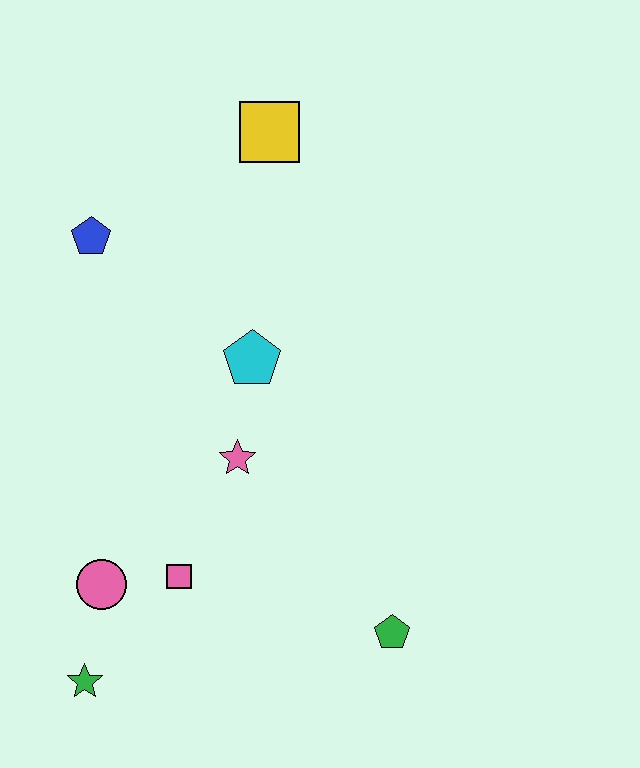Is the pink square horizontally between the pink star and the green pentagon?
No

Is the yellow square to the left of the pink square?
No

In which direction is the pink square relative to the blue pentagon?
The pink square is below the blue pentagon.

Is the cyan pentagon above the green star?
Yes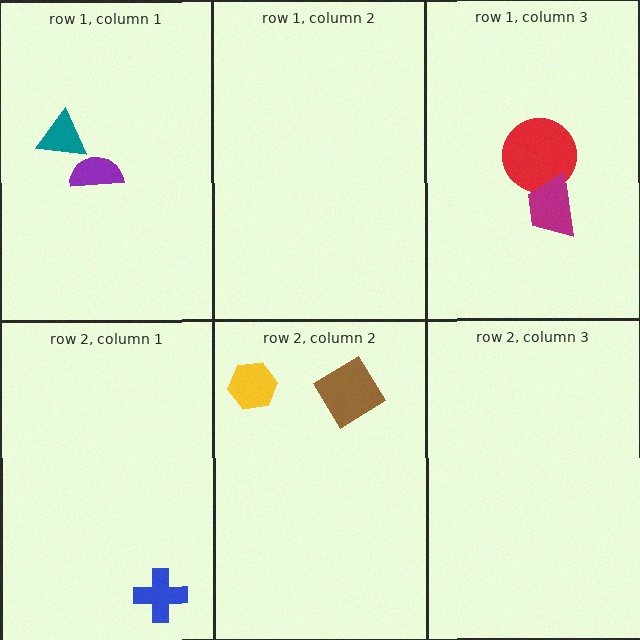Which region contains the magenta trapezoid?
The row 1, column 3 region.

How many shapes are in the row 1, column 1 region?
2.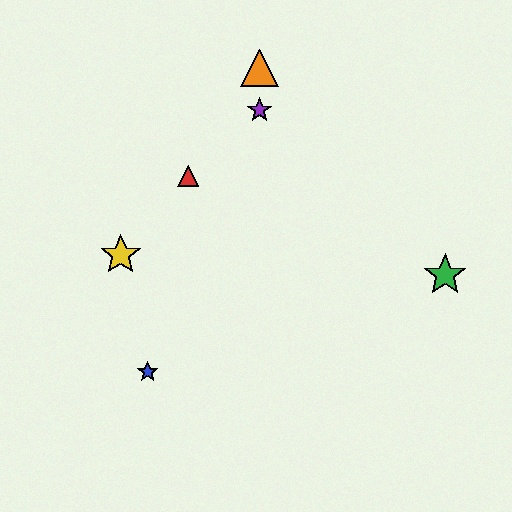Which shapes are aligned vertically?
The purple star, the orange triangle are aligned vertically.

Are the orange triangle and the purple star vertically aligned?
Yes, both are at x≈260.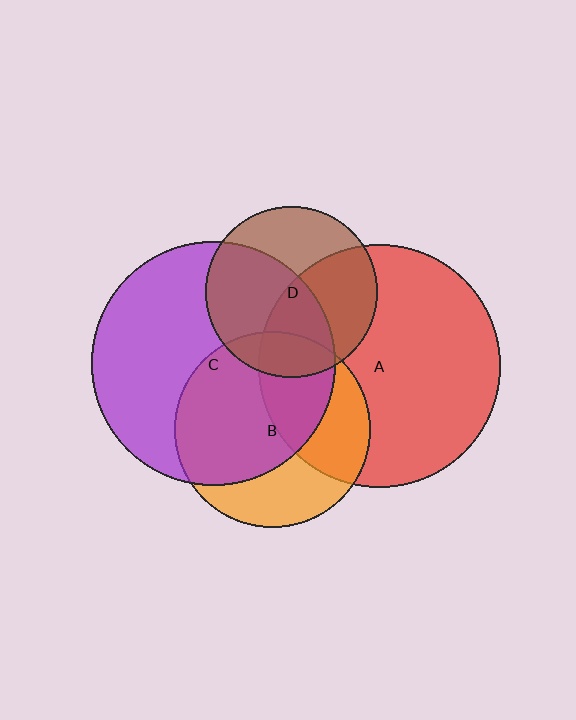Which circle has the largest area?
Circle C (purple).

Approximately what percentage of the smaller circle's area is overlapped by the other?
Approximately 60%.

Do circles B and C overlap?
Yes.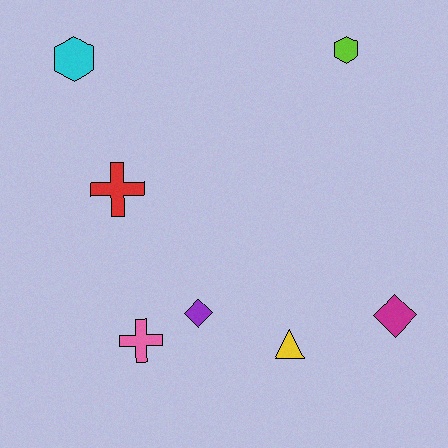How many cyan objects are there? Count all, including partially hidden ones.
There is 1 cyan object.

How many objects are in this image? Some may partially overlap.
There are 7 objects.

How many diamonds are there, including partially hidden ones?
There are 2 diamonds.